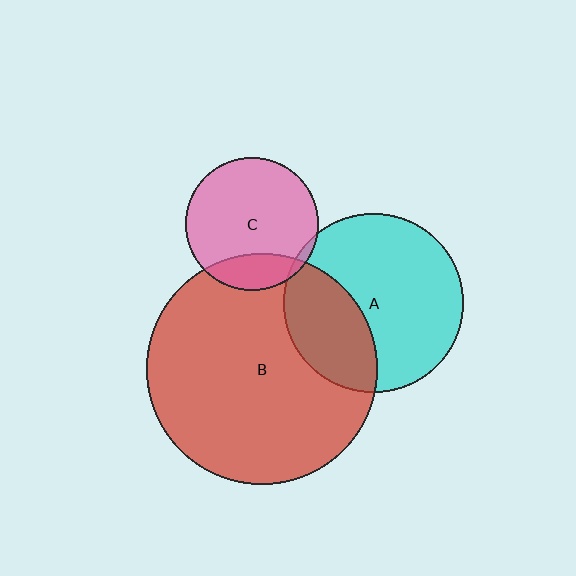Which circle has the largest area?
Circle B (red).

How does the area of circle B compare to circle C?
Approximately 3.0 times.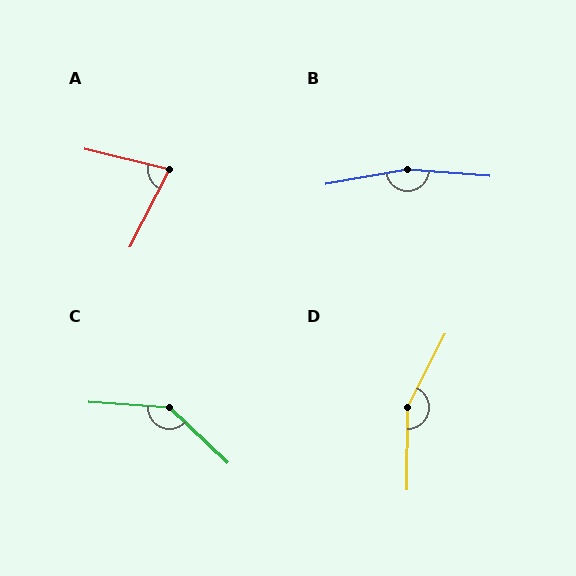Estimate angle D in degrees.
Approximately 153 degrees.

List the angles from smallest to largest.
A (77°), C (141°), D (153°), B (166°).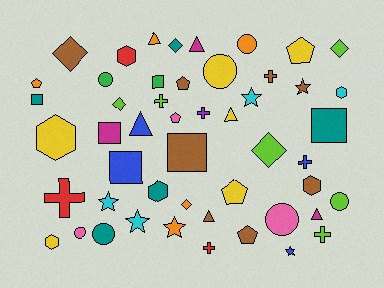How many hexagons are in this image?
There are 6 hexagons.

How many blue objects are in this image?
There are 4 blue objects.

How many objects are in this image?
There are 50 objects.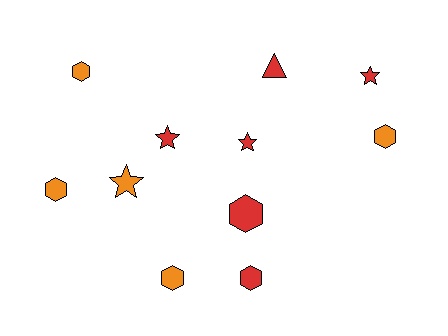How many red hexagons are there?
There are 2 red hexagons.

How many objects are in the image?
There are 11 objects.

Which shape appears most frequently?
Hexagon, with 6 objects.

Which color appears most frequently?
Red, with 6 objects.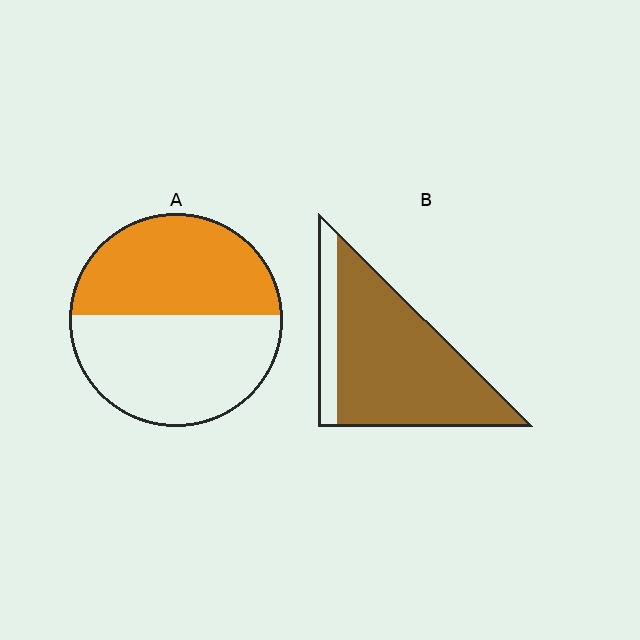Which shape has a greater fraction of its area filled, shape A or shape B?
Shape B.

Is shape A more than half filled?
Roughly half.